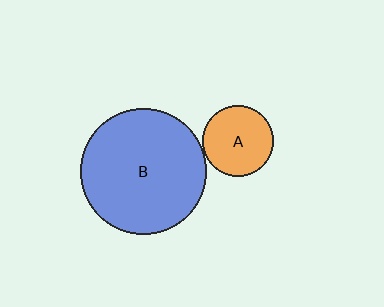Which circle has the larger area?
Circle B (blue).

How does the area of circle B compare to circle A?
Approximately 3.2 times.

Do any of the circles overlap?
No, none of the circles overlap.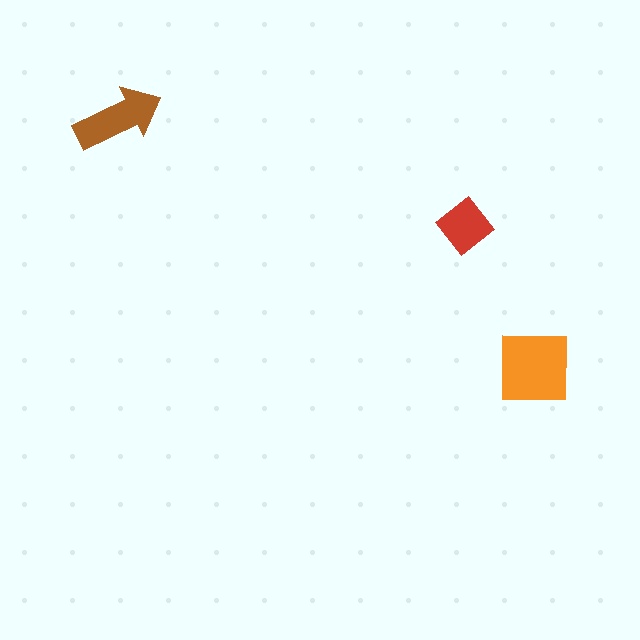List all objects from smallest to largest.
The red diamond, the brown arrow, the orange square.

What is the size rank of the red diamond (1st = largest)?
3rd.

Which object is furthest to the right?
The orange square is rightmost.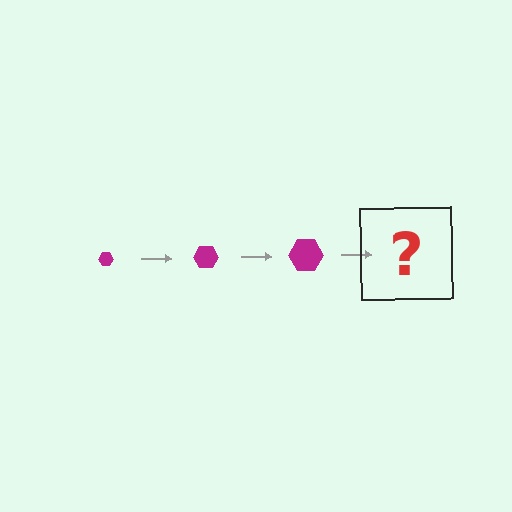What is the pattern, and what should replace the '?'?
The pattern is that the hexagon gets progressively larger each step. The '?' should be a magenta hexagon, larger than the previous one.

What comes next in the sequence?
The next element should be a magenta hexagon, larger than the previous one.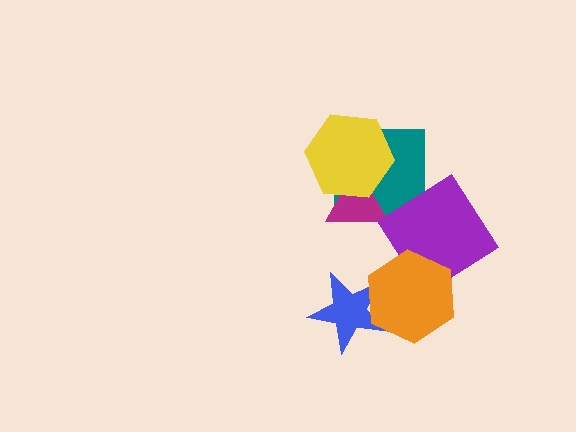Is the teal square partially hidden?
Yes, it is partially covered by another shape.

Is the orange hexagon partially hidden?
No, no other shape covers it.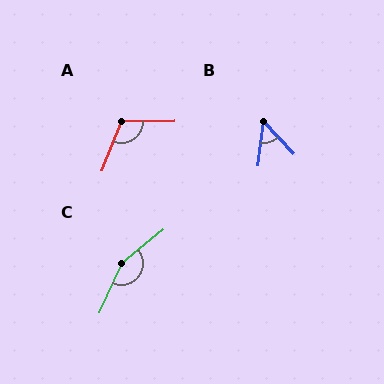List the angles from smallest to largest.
B (50°), A (112°), C (153°).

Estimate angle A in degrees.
Approximately 112 degrees.